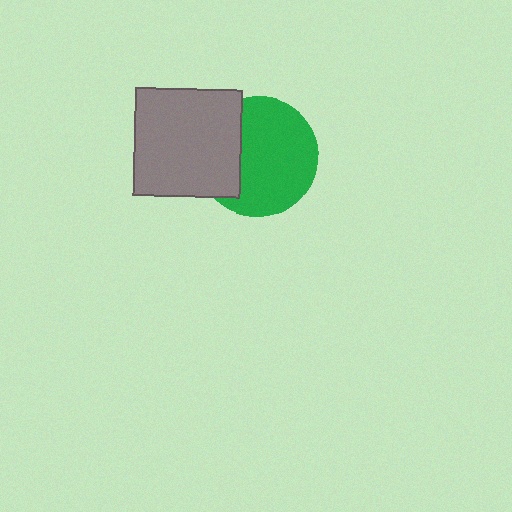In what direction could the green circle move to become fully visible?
The green circle could move right. That would shift it out from behind the gray square entirely.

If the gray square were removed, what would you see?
You would see the complete green circle.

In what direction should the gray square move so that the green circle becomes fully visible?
The gray square should move left. That is the shortest direction to clear the overlap and leave the green circle fully visible.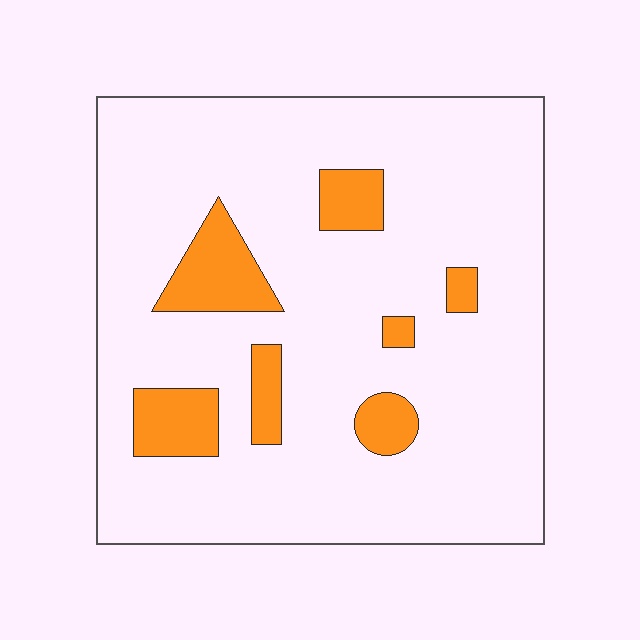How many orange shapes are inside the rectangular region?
7.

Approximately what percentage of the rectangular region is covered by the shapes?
Approximately 15%.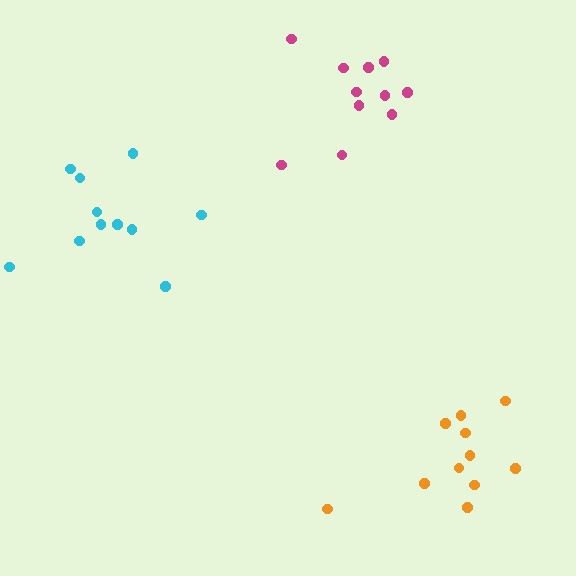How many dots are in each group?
Group 1: 11 dots, Group 2: 11 dots, Group 3: 11 dots (33 total).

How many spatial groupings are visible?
There are 3 spatial groupings.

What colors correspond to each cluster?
The clusters are colored: magenta, cyan, orange.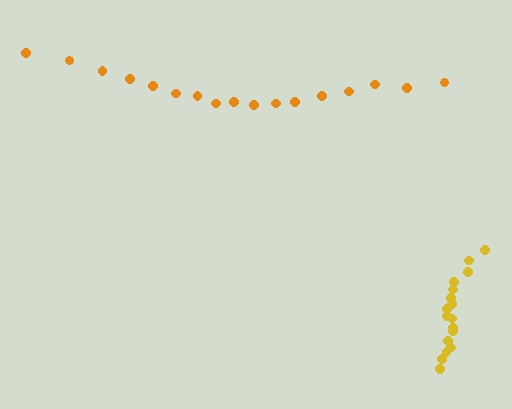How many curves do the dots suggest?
There are 2 distinct paths.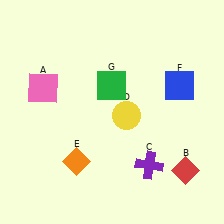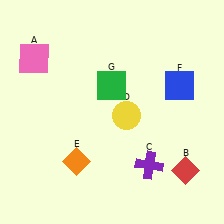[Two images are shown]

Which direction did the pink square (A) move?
The pink square (A) moved up.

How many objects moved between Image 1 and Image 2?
1 object moved between the two images.